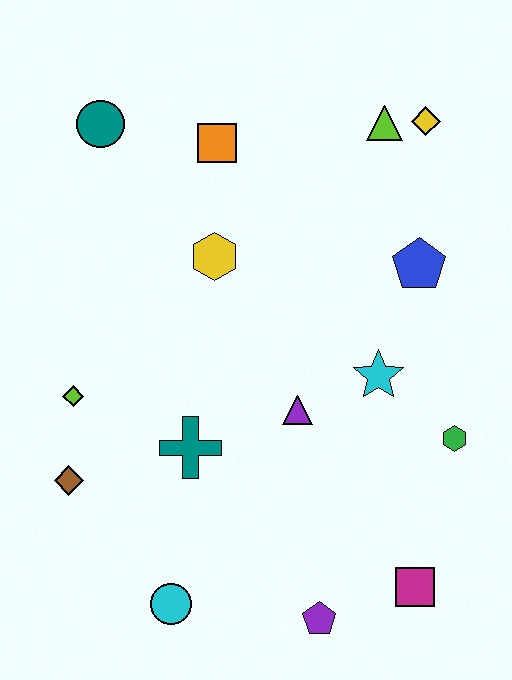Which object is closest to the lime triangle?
The yellow diamond is closest to the lime triangle.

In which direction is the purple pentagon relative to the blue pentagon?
The purple pentagon is below the blue pentagon.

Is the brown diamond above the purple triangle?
No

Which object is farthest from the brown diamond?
The yellow diamond is farthest from the brown diamond.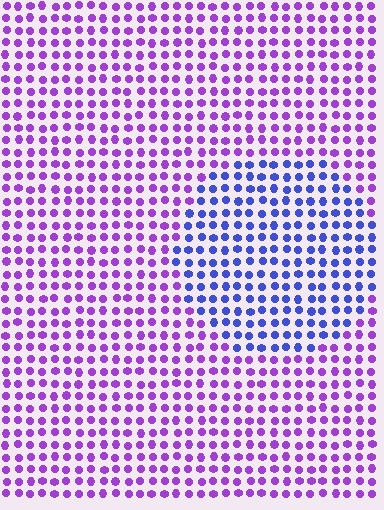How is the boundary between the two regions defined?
The boundary is defined purely by a slight shift in hue (about 46 degrees). Spacing, size, and orientation are identical on both sides.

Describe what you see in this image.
The image is filled with small purple elements in a uniform arrangement. A circle-shaped region is visible where the elements are tinted to a slightly different hue, forming a subtle color boundary.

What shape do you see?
I see a circle.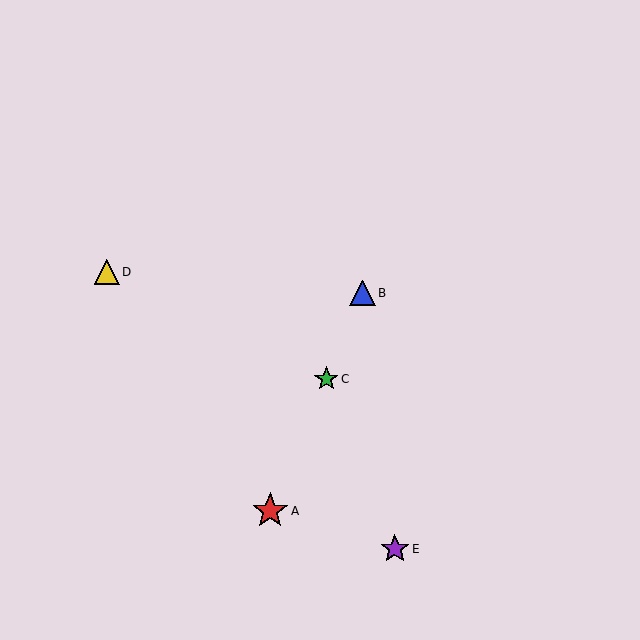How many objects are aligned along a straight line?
3 objects (A, B, C) are aligned along a straight line.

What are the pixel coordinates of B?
Object B is at (363, 293).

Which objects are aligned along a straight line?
Objects A, B, C are aligned along a straight line.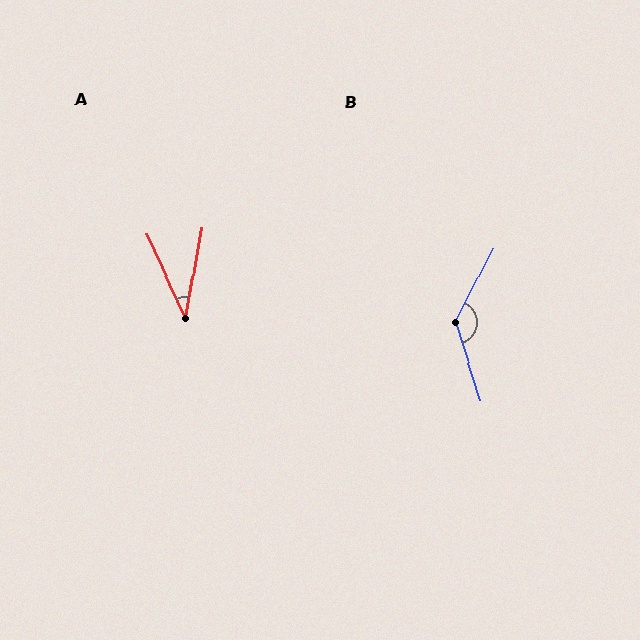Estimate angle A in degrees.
Approximately 35 degrees.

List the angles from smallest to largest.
A (35°), B (135°).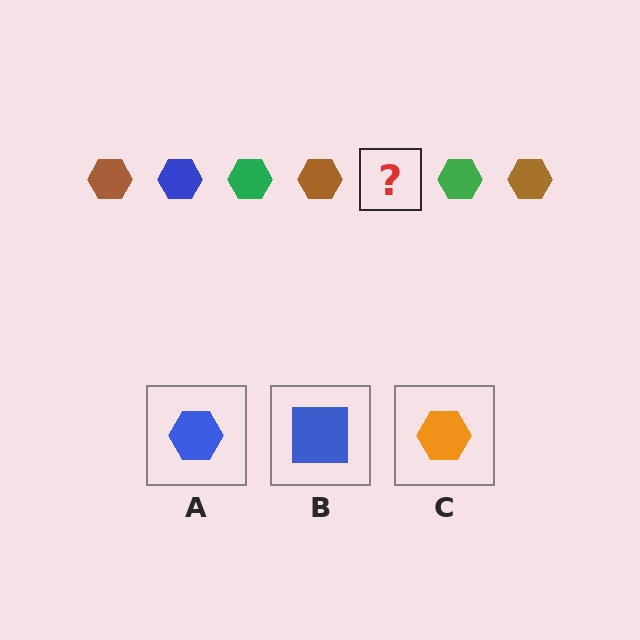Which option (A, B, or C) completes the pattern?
A.